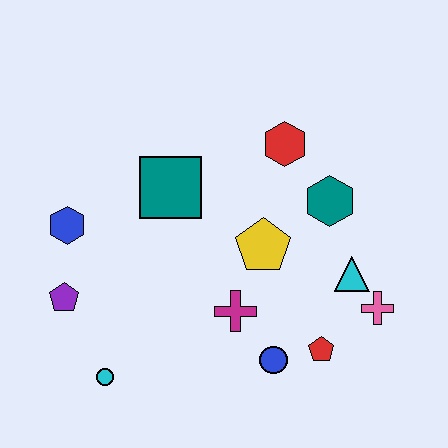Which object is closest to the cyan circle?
The purple pentagon is closest to the cyan circle.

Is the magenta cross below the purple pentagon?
Yes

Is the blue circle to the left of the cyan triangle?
Yes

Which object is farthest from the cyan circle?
The red hexagon is farthest from the cyan circle.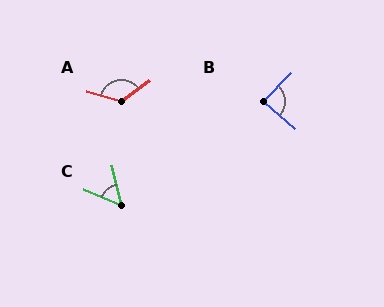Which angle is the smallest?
C, at approximately 55 degrees.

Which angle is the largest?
A, at approximately 126 degrees.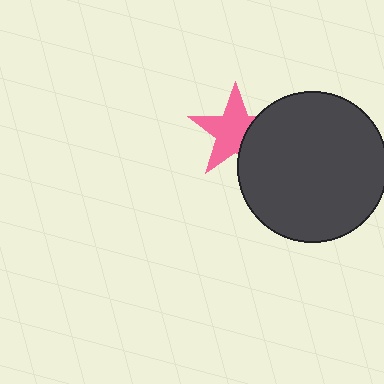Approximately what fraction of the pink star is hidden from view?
Roughly 31% of the pink star is hidden behind the dark gray circle.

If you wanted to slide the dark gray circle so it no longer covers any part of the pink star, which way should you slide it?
Slide it right — that is the most direct way to separate the two shapes.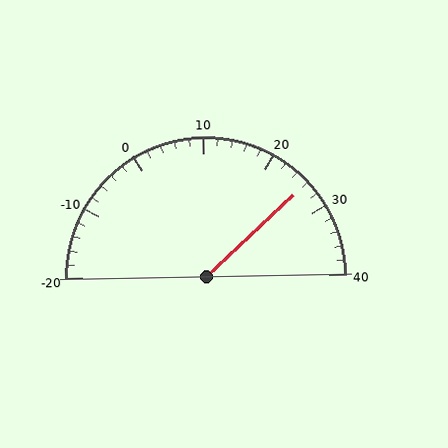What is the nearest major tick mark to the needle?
The nearest major tick mark is 30.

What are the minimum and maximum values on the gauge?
The gauge ranges from -20 to 40.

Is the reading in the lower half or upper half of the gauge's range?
The reading is in the upper half of the range (-20 to 40).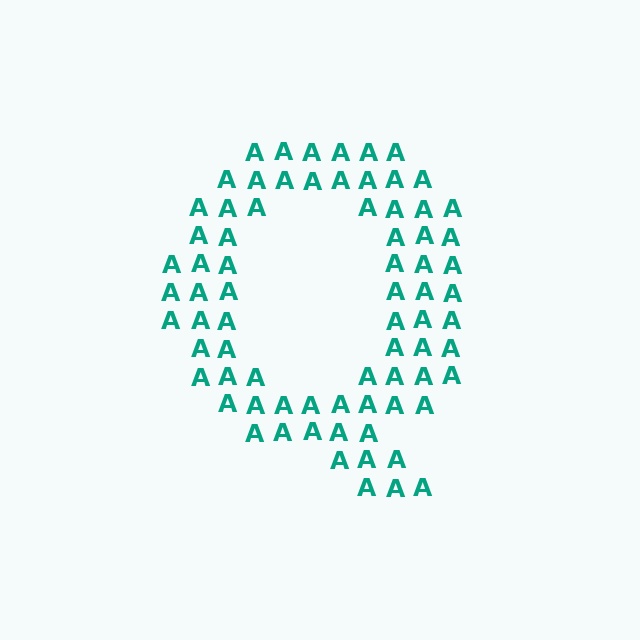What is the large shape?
The large shape is the letter Q.